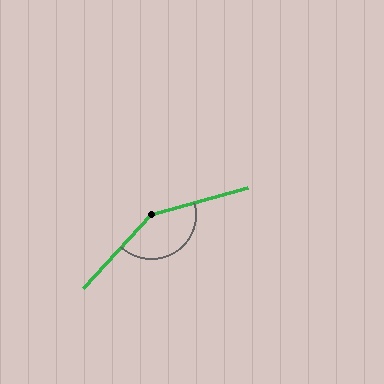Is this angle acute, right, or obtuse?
It is obtuse.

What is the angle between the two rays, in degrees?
Approximately 149 degrees.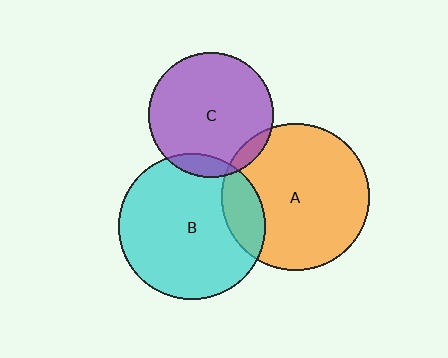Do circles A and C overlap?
Yes.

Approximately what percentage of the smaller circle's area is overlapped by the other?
Approximately 5%.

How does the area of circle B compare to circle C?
Approximately 1.4 times.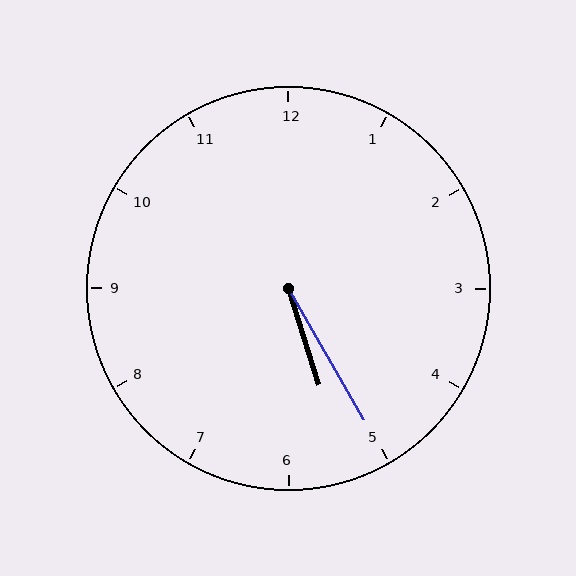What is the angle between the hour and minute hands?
Approximately 12 degrees.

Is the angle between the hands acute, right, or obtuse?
It is acute.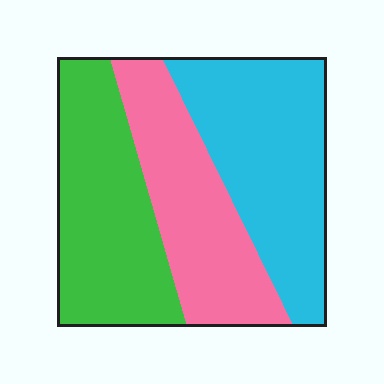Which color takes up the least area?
Pink, at roughly 30%.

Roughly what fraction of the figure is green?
Green covers about 35% of the figure.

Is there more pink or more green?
Green.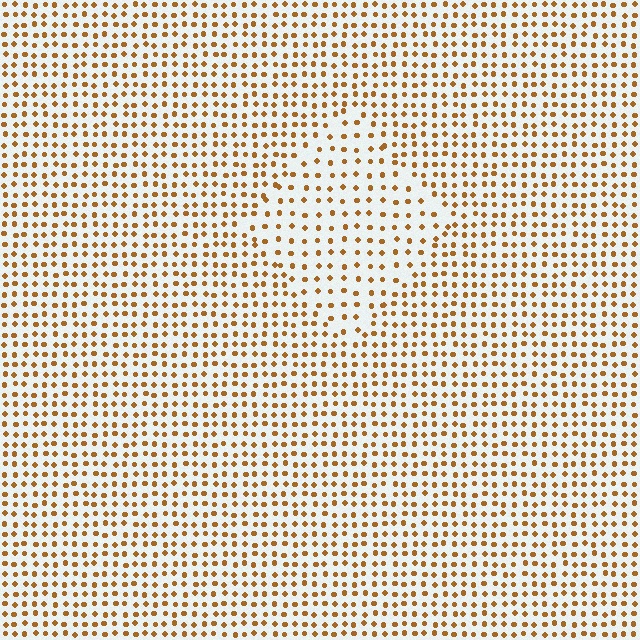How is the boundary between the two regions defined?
The boundary is defined by a change in element density (approximately 1.7x ratio). All elements are the same color, size, and shape.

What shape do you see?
I see a diamond.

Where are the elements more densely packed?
The elements are more densely packed outside the diamond boundary.